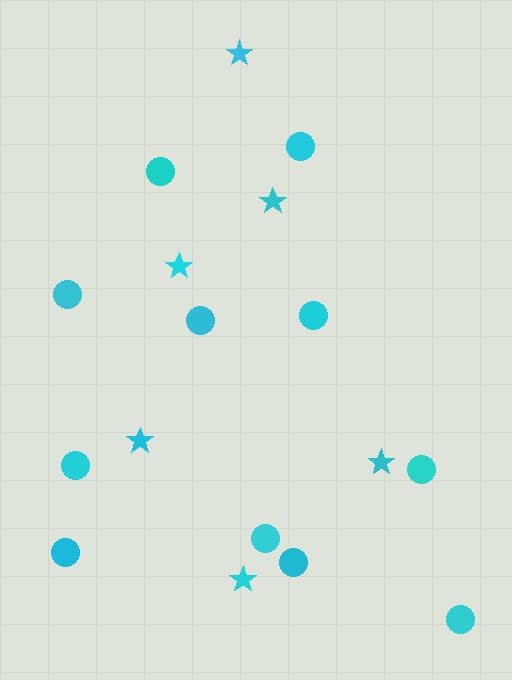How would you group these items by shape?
There are 2 groups: one group of stars (6) and one group of circles (11).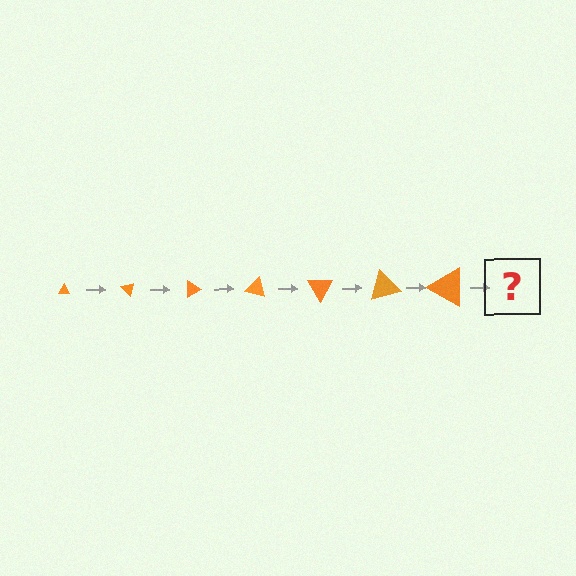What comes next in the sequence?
The next element should be a triangle, larger than the previous one and rotated 315 degrees from the start.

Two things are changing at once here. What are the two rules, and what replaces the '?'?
The two rules are that the triangle grows larger each step and it rotates 45 degrees each step. The '?' should be a triangle, larger than the previous one and rotated 315 degrees from the start.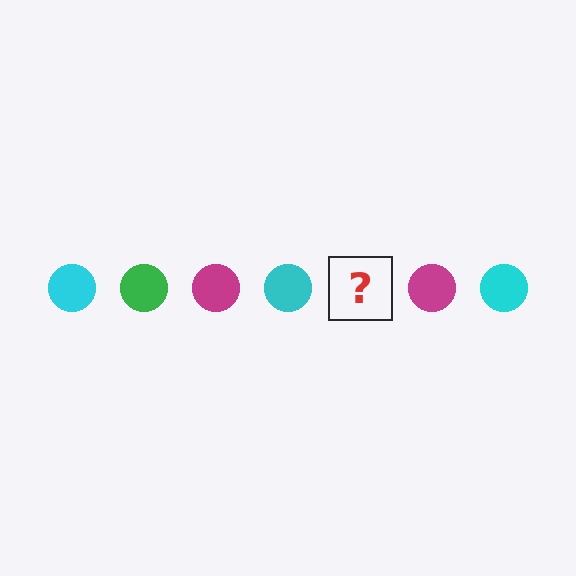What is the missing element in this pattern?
The missing element is a green circle.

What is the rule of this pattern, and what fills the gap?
The rule is that the pattern cycles through cyan, green, magenta circles. The gap should be filled with a green circle.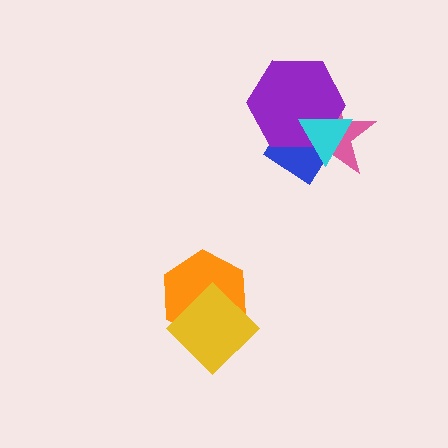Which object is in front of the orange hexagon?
The yellow diamond is in front of the orange hexagon.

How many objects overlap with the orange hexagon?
1 object overlaps with the orange hexagon.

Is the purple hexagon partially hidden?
Yes, it is partially covered by another shape.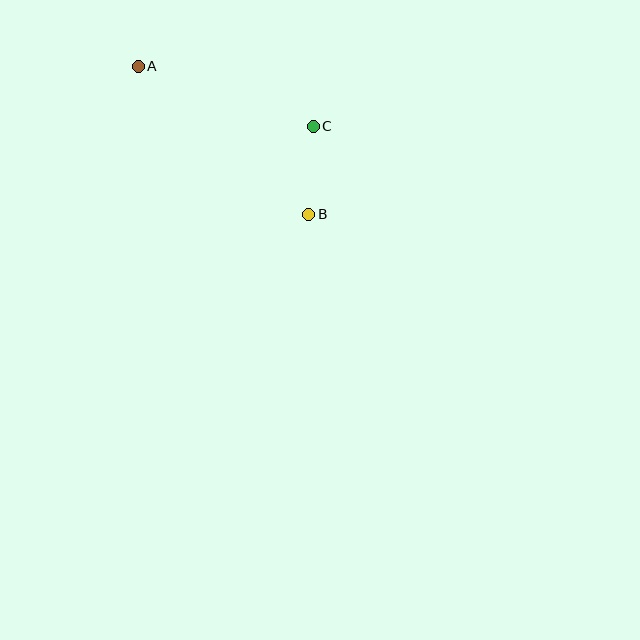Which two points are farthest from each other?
Points A and B are farthest from each other.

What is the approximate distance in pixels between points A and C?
The distance between A and C is approximately 185 pixels.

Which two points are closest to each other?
Points B and C are closest to each other.